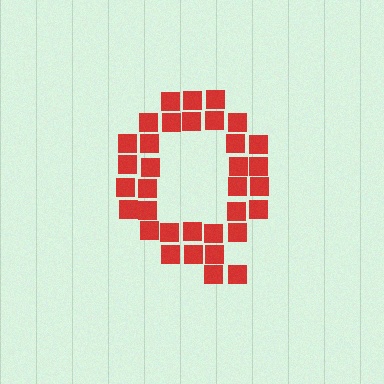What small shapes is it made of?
It is made of small squares.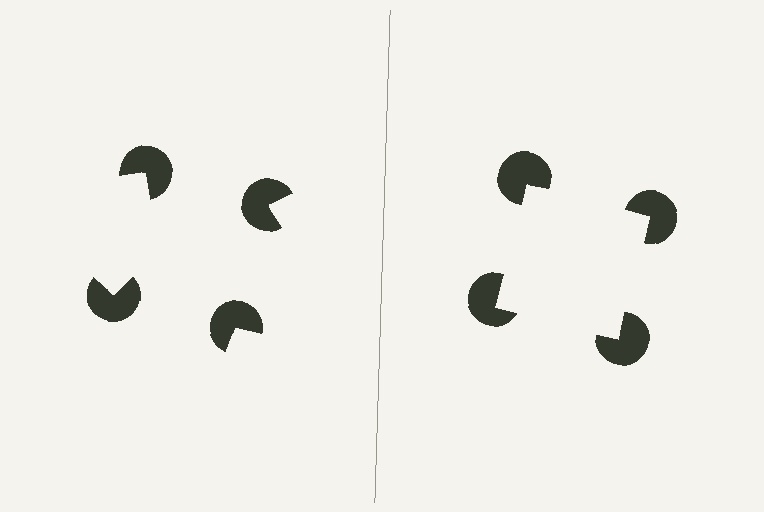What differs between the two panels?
The pac-man discs are positioned identically on both sides; only the wedge orientations differ. On the right they align to a square; on the left they are misaligned.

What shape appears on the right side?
An illusory square.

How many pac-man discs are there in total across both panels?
8 — 4 on each side.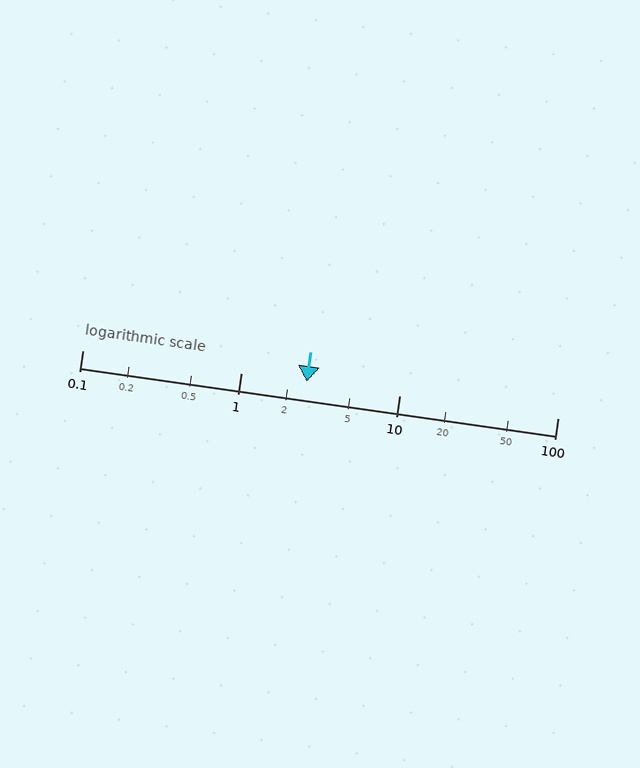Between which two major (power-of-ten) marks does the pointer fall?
The pointer is between 1 and 10.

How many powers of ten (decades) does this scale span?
The scale spans 3 decades, from 0.1 to 100.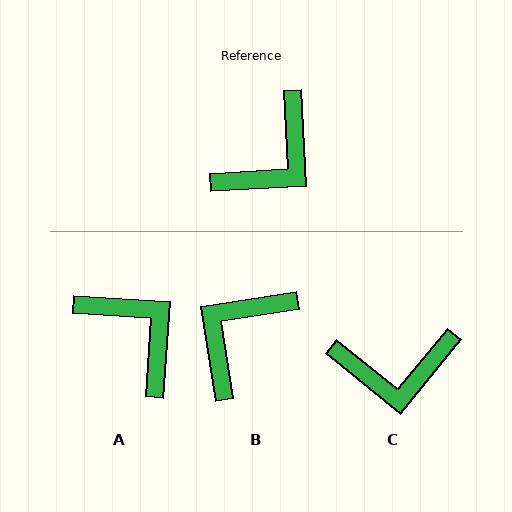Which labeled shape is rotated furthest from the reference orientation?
B, about 174 degrees away.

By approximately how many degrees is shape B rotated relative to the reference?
Approximately 174 degrees clockwise.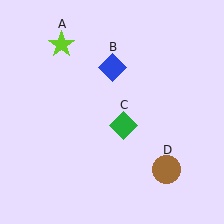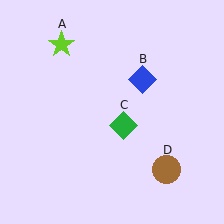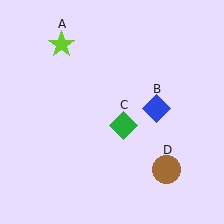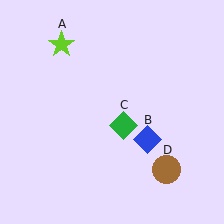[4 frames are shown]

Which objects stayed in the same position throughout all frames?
Lime star (object A) and green diamond (object C) and brown circle (object D) remained stationary.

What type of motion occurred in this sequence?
The blue diamond (object B) rotated clockwise around the center of the scene.